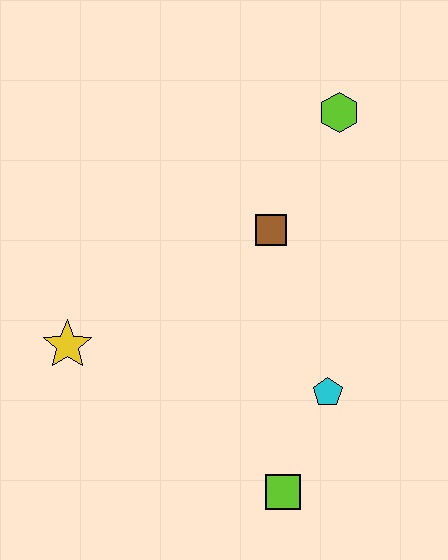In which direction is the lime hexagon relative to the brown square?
The lime hexagon is above the brown square.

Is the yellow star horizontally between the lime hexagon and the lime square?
No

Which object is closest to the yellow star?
The brown square is closest to the yellow star.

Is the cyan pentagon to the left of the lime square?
No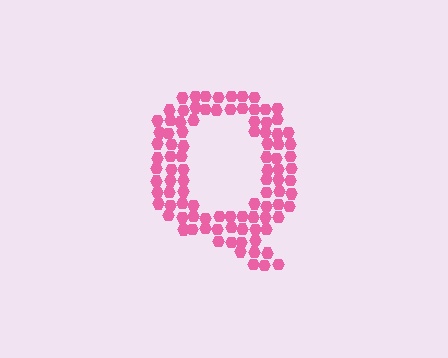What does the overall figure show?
The overall figure shows the letter Q.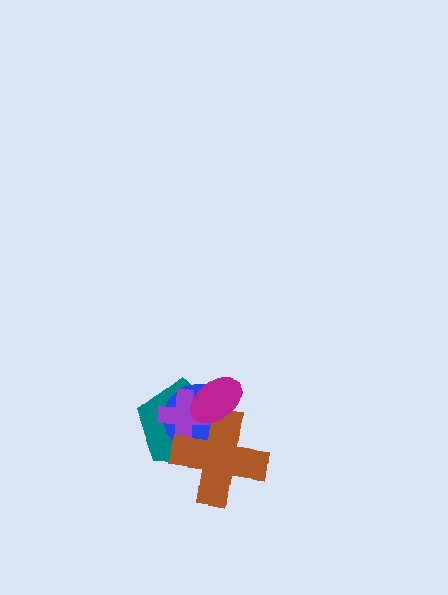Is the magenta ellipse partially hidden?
No, no other shape covers it.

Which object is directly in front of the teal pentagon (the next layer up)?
The blue circle is directly in front of the teal pentagon.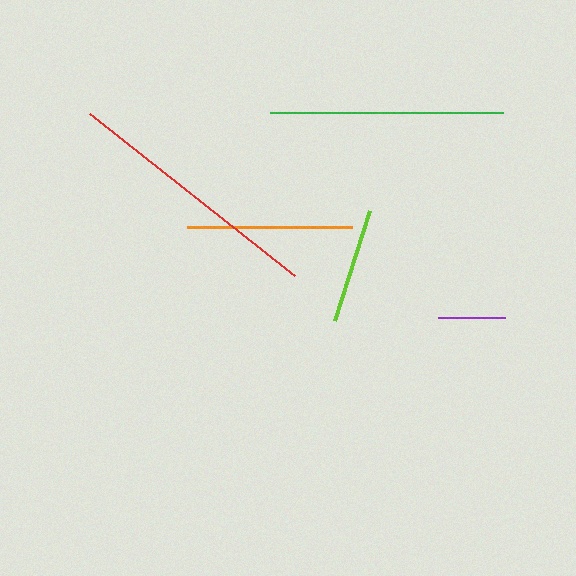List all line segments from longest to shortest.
From longest to shortest: red, green, orange, lime, purple.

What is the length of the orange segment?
The orange segment is approximately 165 pixels long.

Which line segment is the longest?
The red line is the longest at approximately 262 pixels.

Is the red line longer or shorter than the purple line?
The red line is longer than the purple line.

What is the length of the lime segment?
The lime segment is approximately 116 pixels long.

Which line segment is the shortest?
The purple line is the shortest at approximately 67 pixels.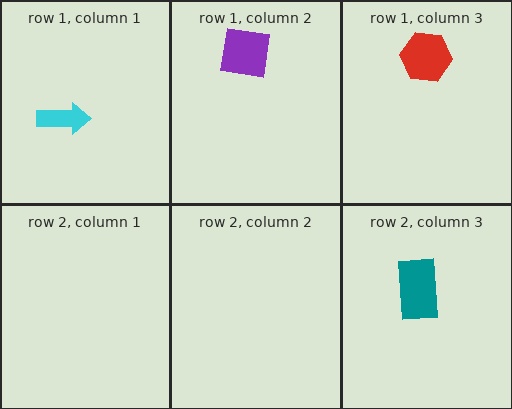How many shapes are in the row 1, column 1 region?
1.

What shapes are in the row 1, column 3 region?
The red hexagon.